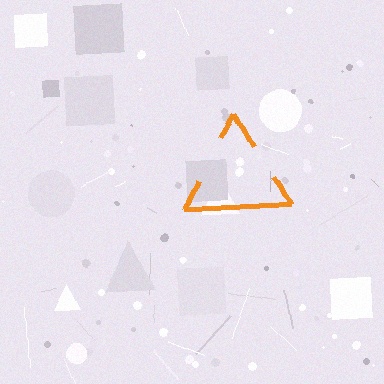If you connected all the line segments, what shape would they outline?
They would outline a triangle.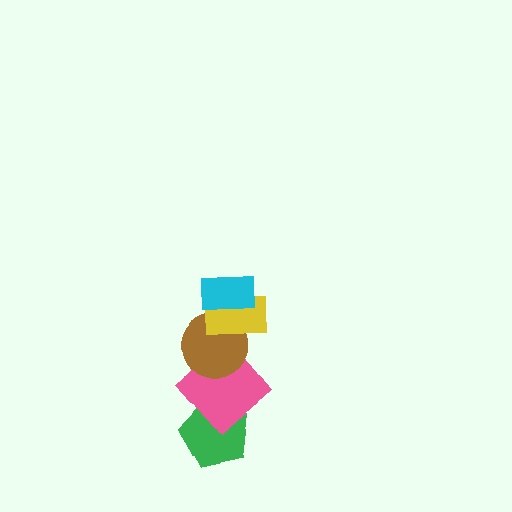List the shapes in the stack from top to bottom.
From top to bottom: the cyan rectangle, the yellow rectangle, the brown circle, the pink diamond, the green pentagon.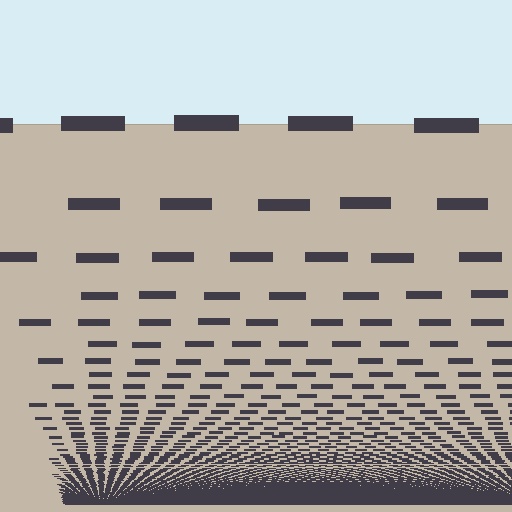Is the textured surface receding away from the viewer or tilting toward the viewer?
The surface appears to tilt toward the viewer. Texture elements get larger and sparser toward the top.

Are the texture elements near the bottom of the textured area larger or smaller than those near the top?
Smaller. The gradient is inverted — elements near the bottom are smaller and denser.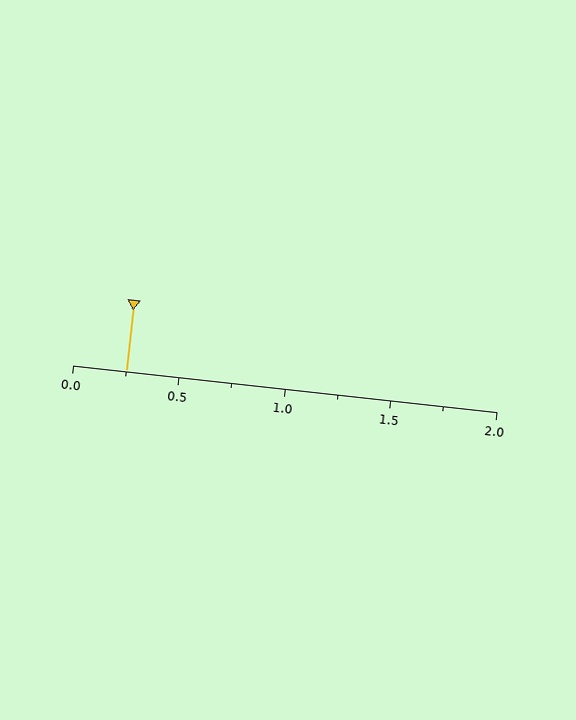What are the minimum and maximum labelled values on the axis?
The axis runs from 0.0 to 2.0.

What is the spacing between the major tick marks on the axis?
The major ticks are spaced 0.5 apart.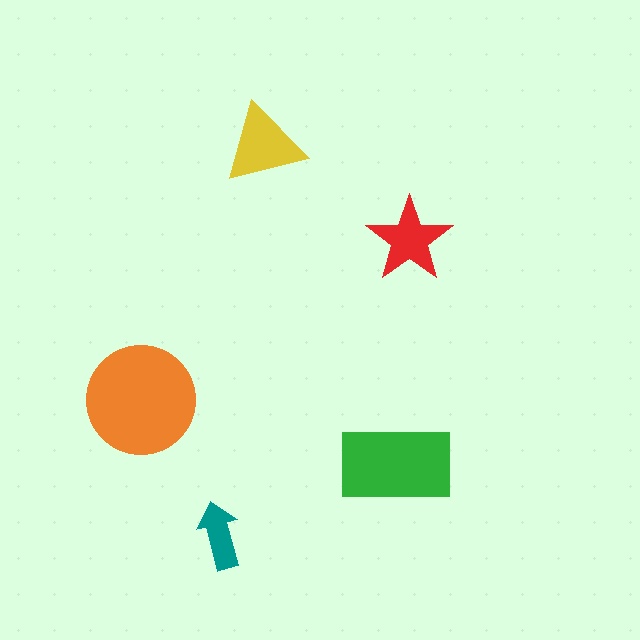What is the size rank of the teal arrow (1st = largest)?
5th.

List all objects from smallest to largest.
The teal arrow, the red star, the yellow triangle, the green rectangle, the orange circle.